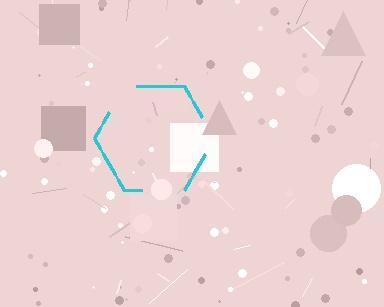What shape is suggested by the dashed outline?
The dashed outline suggests a hexagon.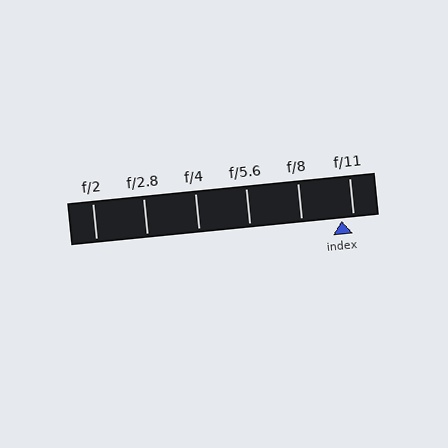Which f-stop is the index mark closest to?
The index mark is closest to f/11.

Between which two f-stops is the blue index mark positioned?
The index mark is between f/8 and f/11.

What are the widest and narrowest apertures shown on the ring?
The widest aperture shown is f/2 and the narrowest is f/11.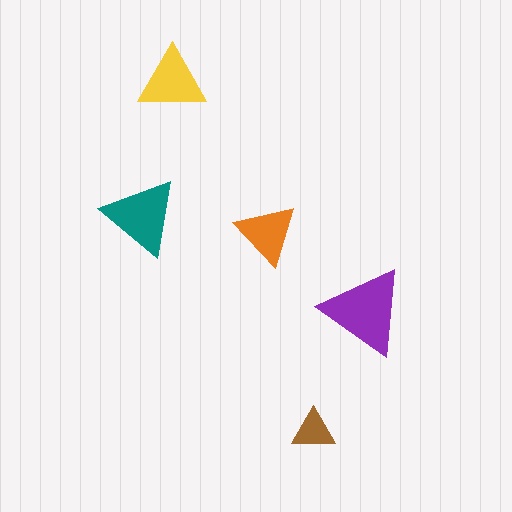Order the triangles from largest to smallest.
the purple one, the teal one, the yellow one, the orange one, the brown one.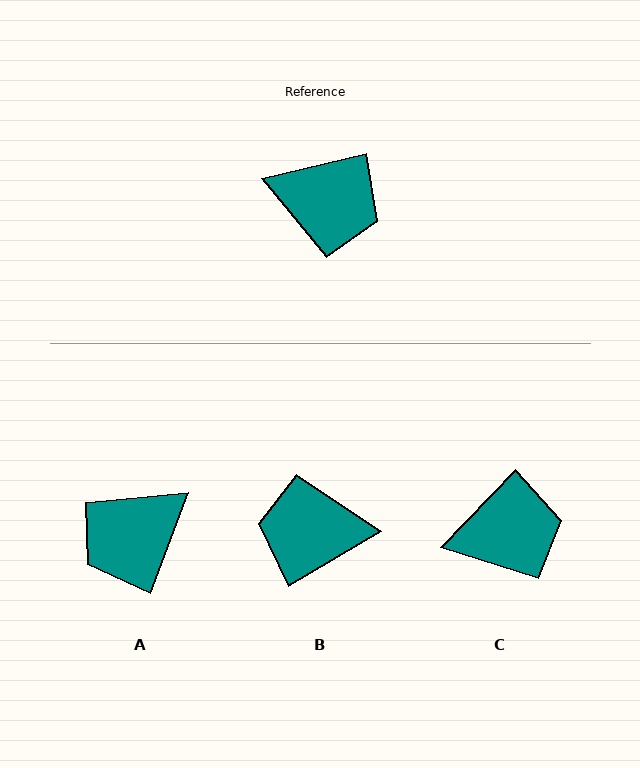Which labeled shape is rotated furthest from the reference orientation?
B, about 163 degrees away.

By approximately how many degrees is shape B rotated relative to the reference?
Approximately 163 degrees clockwise.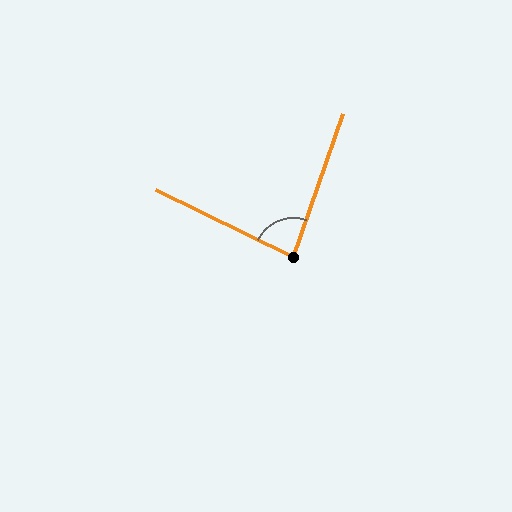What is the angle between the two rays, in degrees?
Approximately 83 degrees.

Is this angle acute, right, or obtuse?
It is acute.